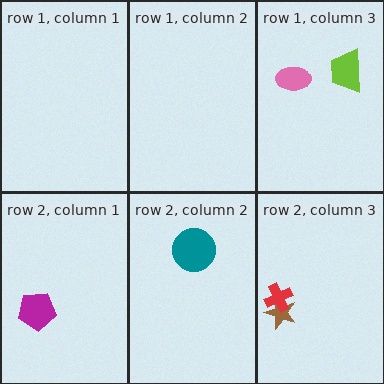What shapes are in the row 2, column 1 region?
The magenta pentagon.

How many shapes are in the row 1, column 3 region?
2.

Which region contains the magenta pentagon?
The row 2, column 1 region.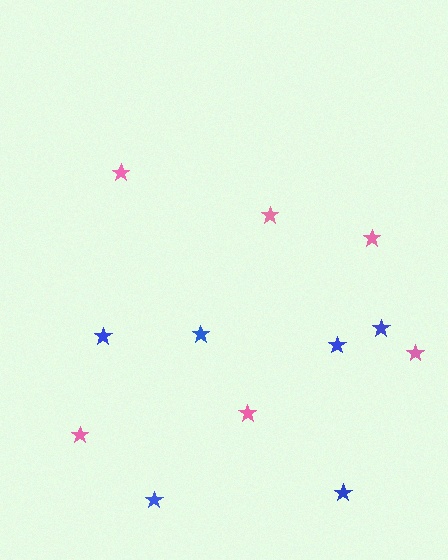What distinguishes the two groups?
There are 2 groups: one group of blue stars (6) and one group of pink stars (6).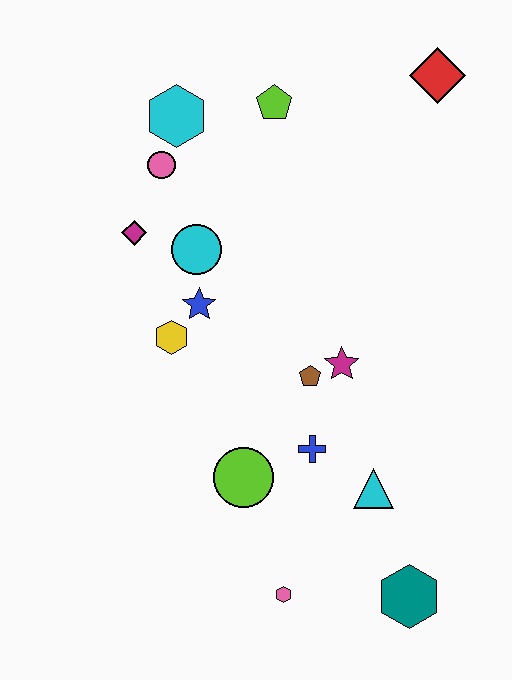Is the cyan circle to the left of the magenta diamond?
No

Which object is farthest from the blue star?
The teal hexagon is farthest from the blue star.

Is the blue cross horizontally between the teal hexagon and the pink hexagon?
Yes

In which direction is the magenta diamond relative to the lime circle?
The magenta diamond is above the lime circle.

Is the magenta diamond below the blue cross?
No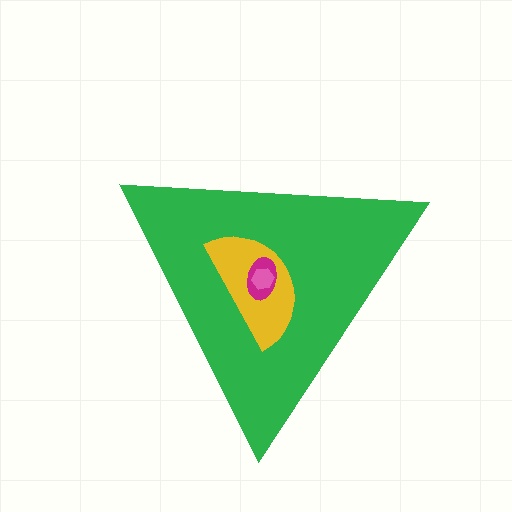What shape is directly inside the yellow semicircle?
The magenta ellipse.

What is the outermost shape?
The green triangle.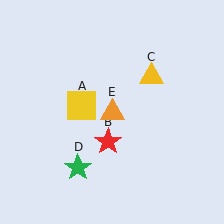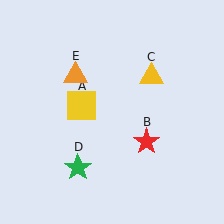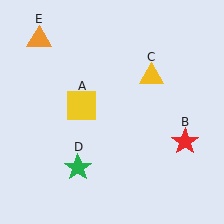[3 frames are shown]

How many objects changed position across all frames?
2 objects changed position: red star (object B), orange triangle (object E).